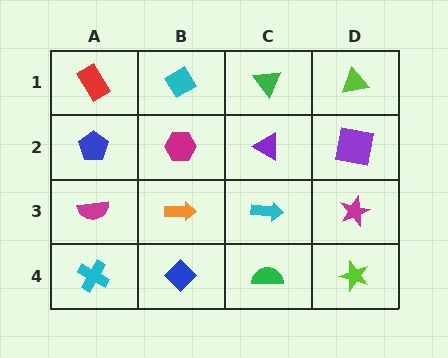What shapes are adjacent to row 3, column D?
A purple square (row 2, column D), a lime star (row 4, column D), a cyan arrow (row 3, column C).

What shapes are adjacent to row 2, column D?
A lime triangle (row 1, column D), a magenta star (row 3, column D), a purple triangle (row 2, column C).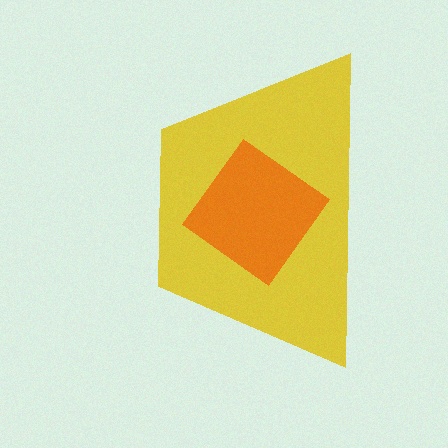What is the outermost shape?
The yellow trapezoid.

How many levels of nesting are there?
2.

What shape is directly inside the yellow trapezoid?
The orange diamond.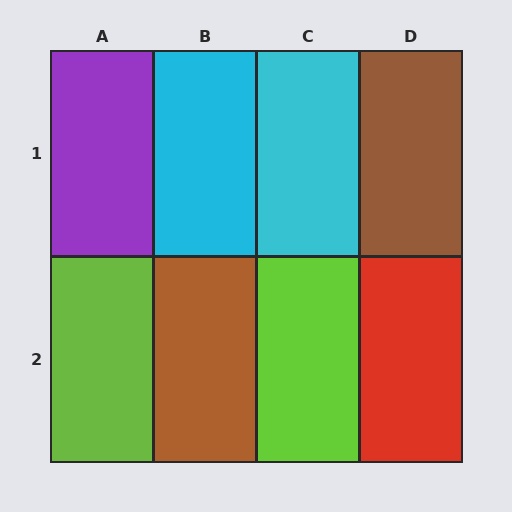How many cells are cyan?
2 cells are cyan.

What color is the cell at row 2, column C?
Lime.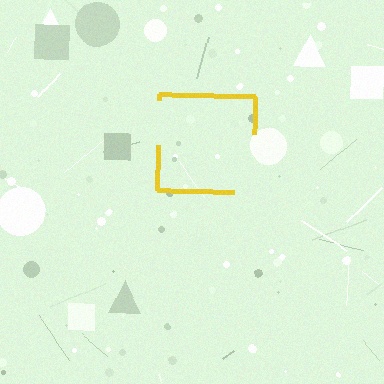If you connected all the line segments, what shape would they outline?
They would outline a square.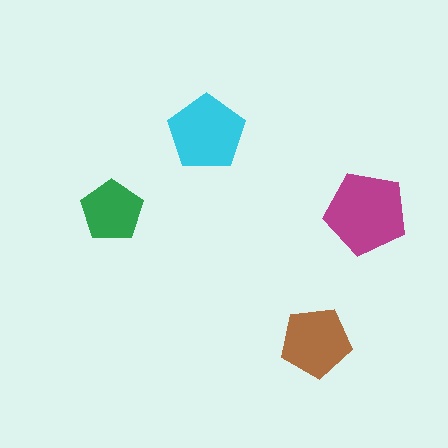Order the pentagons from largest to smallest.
the magenta one, the cyan one, the brown one, the green one.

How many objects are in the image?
There are 4 objects in the image.